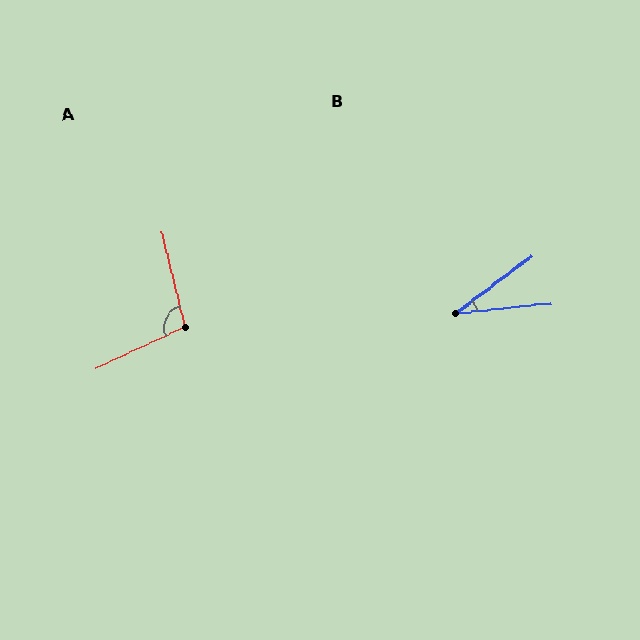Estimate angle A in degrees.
Approximately 102 degrees.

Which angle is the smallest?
B, at approximately 31 degrees.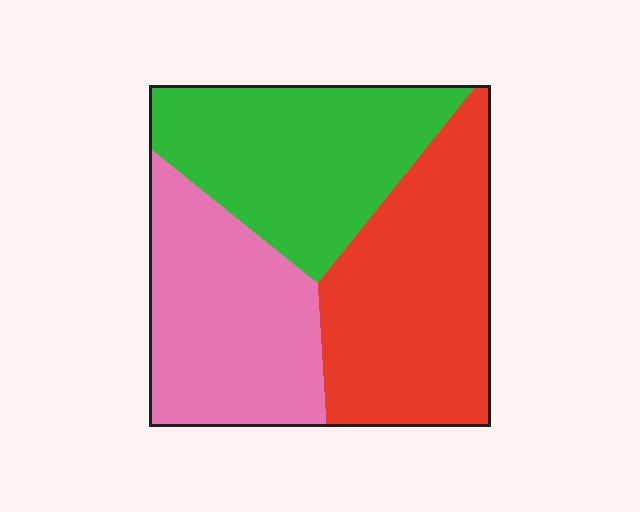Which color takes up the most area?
Red, at roughly 35%.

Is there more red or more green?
Red.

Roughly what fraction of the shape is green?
Green takes up about one third (1/3) of the shape.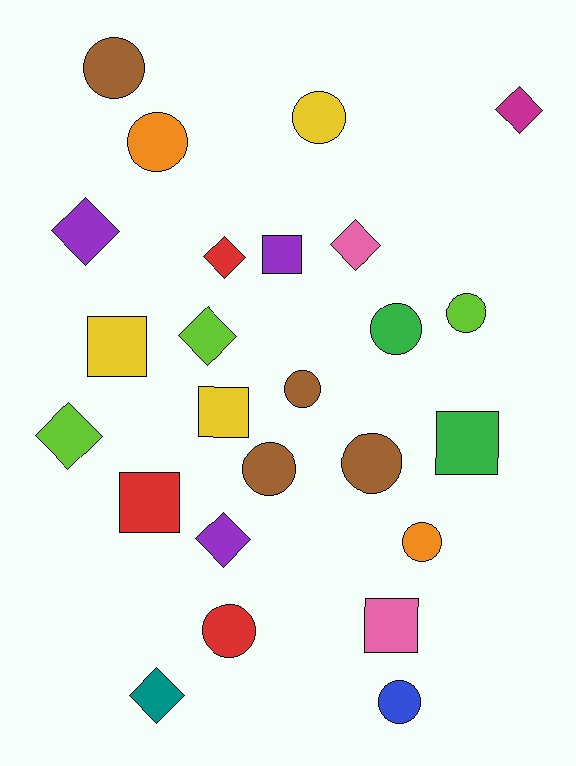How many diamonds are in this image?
There are 8 diamonds.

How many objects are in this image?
There are 25 objects.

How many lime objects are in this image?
There are 3 lime objects.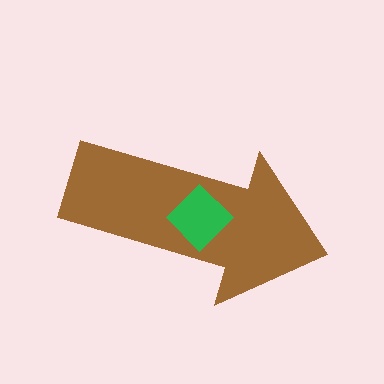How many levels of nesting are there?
2.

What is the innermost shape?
The green diamond.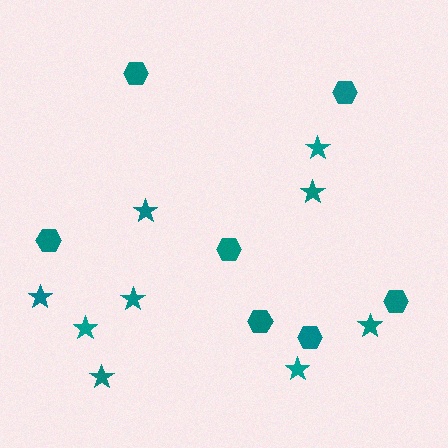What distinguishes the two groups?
There are 2 groups: one group of hexagons (7) and one group of stars (9).